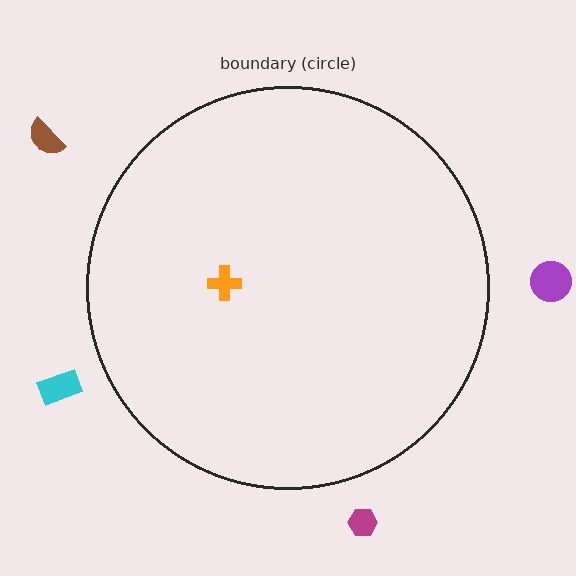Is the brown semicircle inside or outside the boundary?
Outside.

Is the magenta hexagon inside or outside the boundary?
Outside.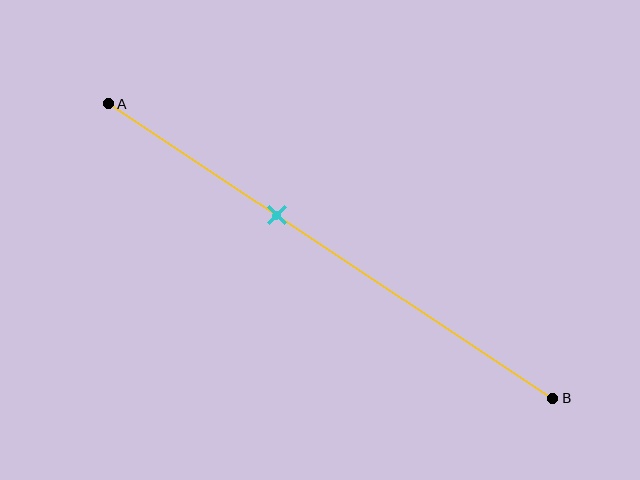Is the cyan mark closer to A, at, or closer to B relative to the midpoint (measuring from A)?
The cyan mark is closer to point A than the midpoint of segment AB.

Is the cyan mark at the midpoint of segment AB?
No, the mark is at about 40% from A, not at the 50% midpoint.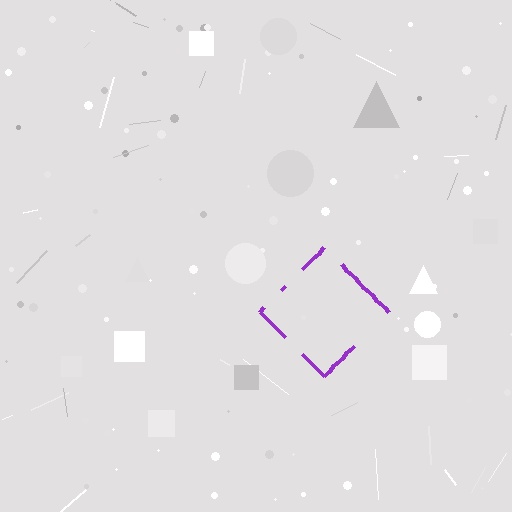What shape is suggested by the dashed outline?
The dashed outline suggests a diamond.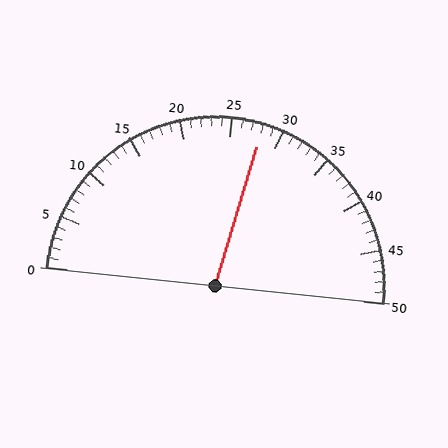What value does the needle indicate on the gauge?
The needle indicates approximately 28.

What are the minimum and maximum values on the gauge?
The gauge ranges from 0 to 50.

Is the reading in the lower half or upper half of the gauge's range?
The reading is in the upper half of the range (0 to 50).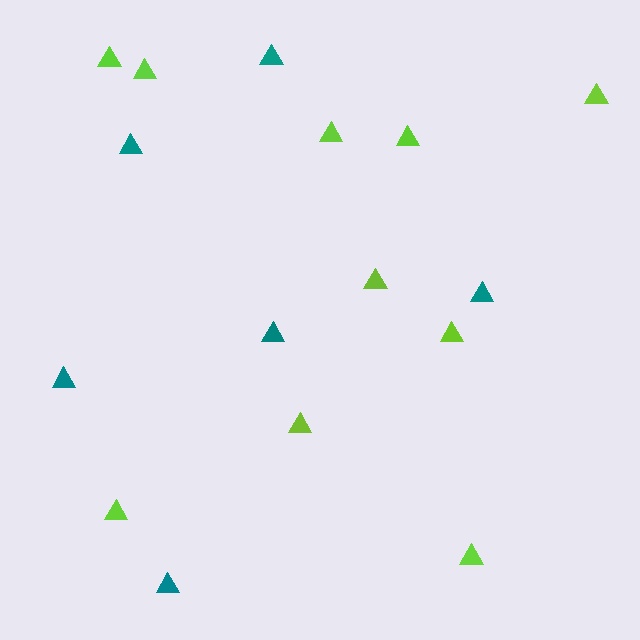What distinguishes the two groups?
There are 2 groups: one group of teal triangles (6) and one group of lime triangles (10).